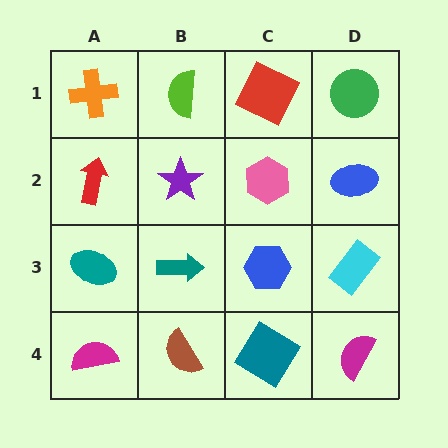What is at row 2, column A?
A red arrow.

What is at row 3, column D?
A cyan rectangle.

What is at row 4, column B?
A brown semicircle.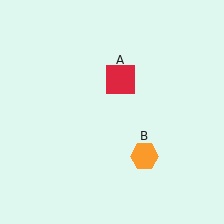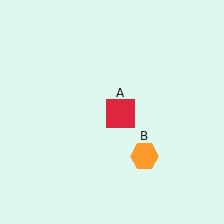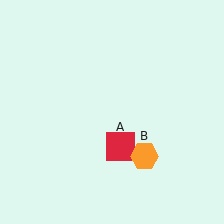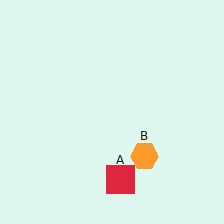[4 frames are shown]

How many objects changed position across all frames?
1 object changed position: red square (object A).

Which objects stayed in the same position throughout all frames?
Orange hexagon (object B) remained stationary.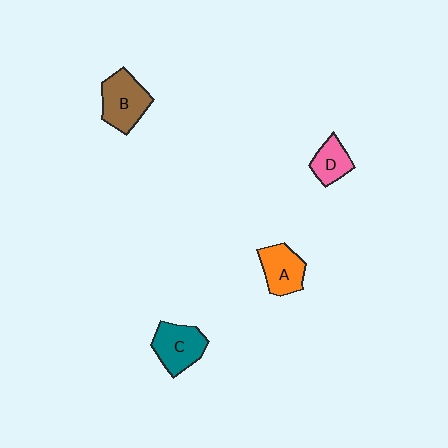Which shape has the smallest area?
Shape D (pink).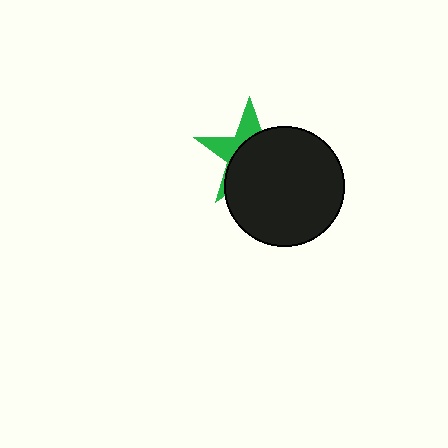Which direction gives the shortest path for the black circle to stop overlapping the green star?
Moving toward the lower-right gives the shortest separation.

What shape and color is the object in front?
The object in front is a black circle.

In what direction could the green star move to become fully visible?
The green star could move toward the upper-left. That would shift it out from behind the black circle entirely.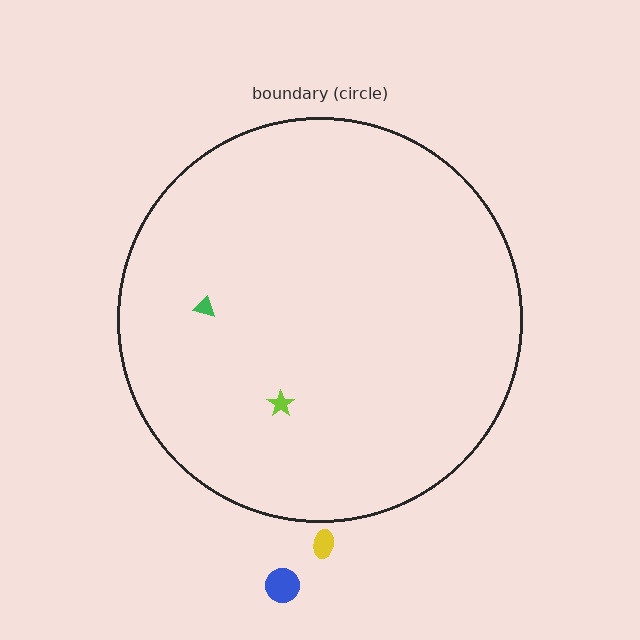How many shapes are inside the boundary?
2 inside, 2 outside.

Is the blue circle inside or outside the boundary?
Outside.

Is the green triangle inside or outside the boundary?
Inside.